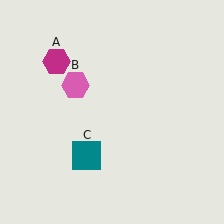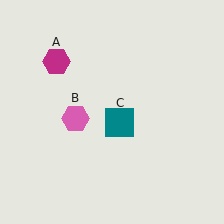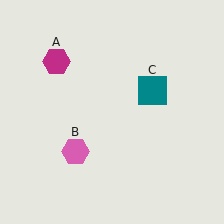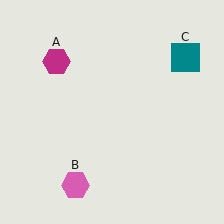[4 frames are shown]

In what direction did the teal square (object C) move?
The teal square (object C) moved up and to the right.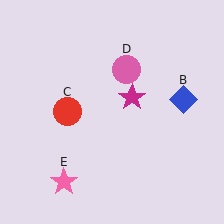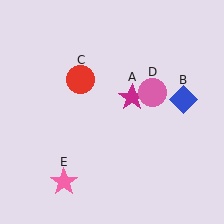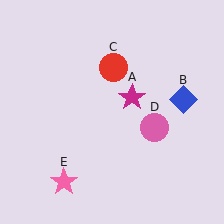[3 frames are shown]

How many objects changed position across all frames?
2 objects changed position: red circle (object C), pink circle (object D).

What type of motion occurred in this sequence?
The red circle (object C), pink circle (object D) rotated clockwise around the center of the scene.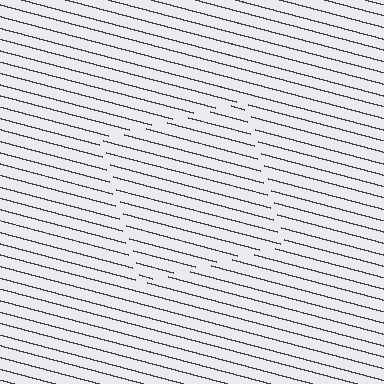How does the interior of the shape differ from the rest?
The interior of the shape contains the same grating, shifted by half a period — the contour is defined by the phase discontinuity where line-ends from the inner and outer gratings abut.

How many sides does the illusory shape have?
4 sides — the line-ends trace a square.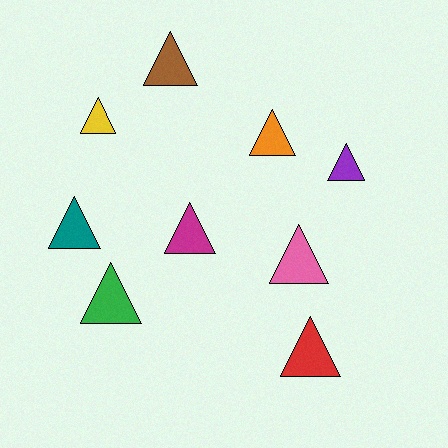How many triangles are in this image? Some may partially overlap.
There are 9 triangles.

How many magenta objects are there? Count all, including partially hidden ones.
There is 1 magenta object.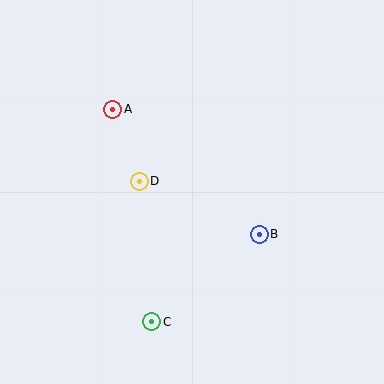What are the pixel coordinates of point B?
Point B is at (259, 234).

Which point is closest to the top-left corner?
Point A is closest to the top-left corner.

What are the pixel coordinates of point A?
Point A is at (113, 109).